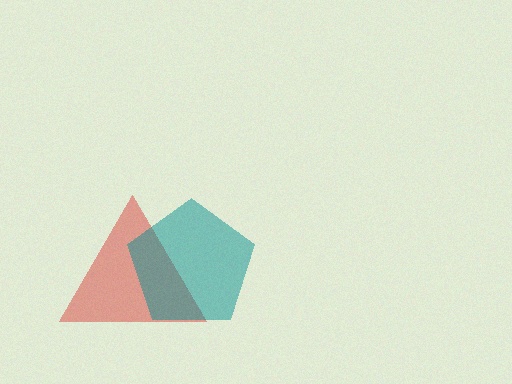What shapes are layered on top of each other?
The layered shapes are: a red triangle, a teal pentagon.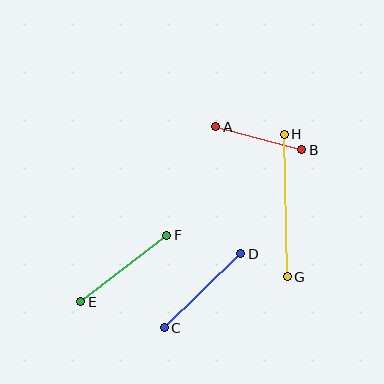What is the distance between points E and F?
The distance is approximately 109 pixels.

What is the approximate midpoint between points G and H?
The midpoint is at approximately (286, 205) pixels.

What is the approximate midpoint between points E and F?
The midpoint is at approximately (124, 269) pixels.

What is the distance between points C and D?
The distance is approximately 107 pixels.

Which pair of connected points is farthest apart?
Points G and H are farthest apart.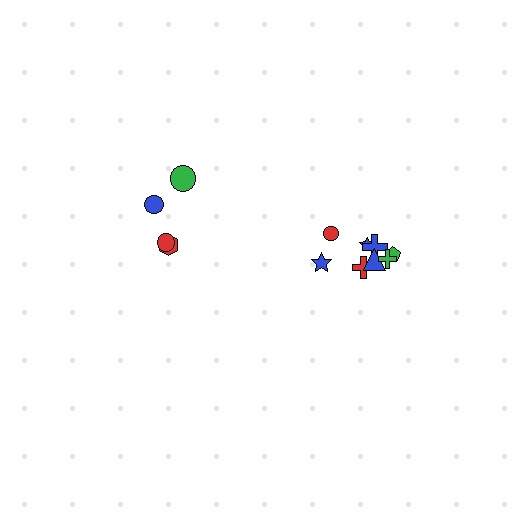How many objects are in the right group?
There are 8 objects.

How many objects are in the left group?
There are 4 objects.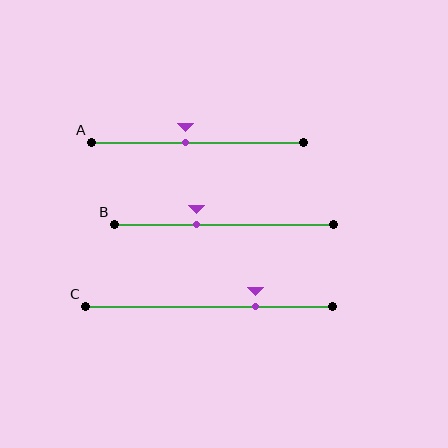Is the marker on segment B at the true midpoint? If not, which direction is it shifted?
No, the marker on segment B is shifted to the left by about 13% of the segment length.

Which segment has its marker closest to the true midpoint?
Segment A has its marker closest to the true midpoint.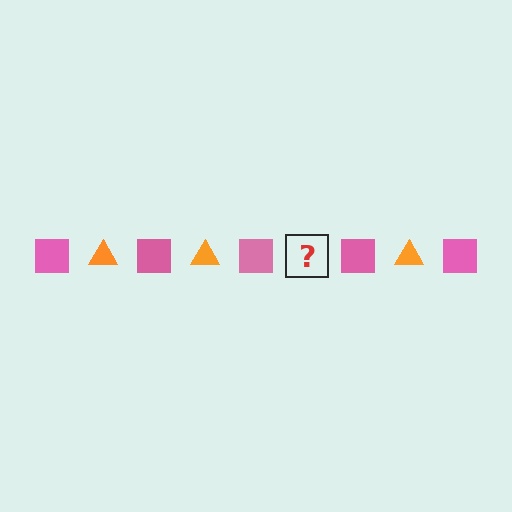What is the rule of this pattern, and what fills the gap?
The rule is that the pattern alternates between pink square and orange triangle. The gap should be filled with an orange triangle.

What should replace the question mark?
The question mark should be replaced with an orange triangle.